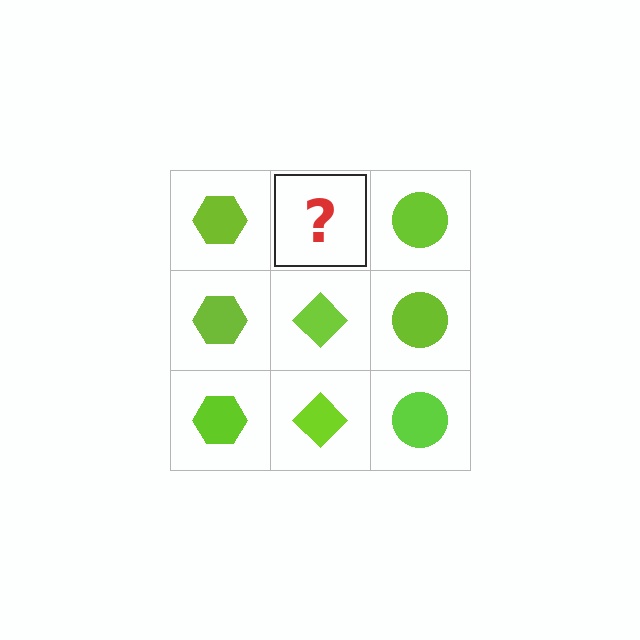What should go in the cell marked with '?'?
The missing cell should contain a lime diamond.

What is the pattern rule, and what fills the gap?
The rule is that each column has a consistent shape. The gap should be filled with a lime diamond.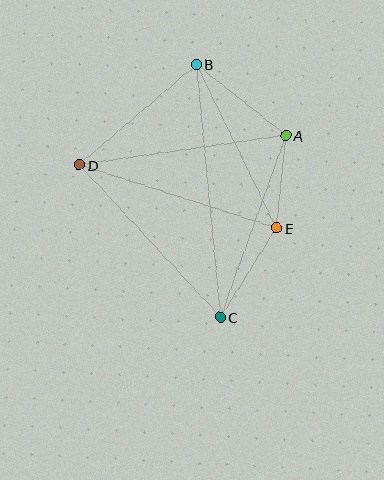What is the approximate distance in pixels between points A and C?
The distance between A and C is approximately 193 pixels.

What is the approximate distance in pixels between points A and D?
The distance between A and D is approximately 208 pixels.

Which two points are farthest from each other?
Points B and C are farthest from each other.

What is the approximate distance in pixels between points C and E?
The distance between C and E is approximately 105 pixels.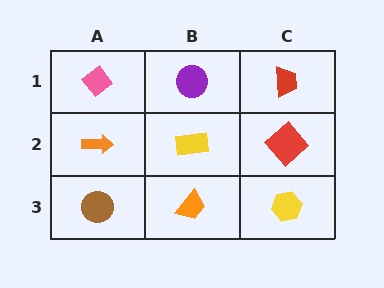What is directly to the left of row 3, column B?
A brown circle.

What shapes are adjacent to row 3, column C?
A red diamond (row 2, column C), an orange trapezoid (row 3, column B).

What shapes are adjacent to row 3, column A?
An orange arrow (row 2, column A), an orange trapezoid (row 3, column B).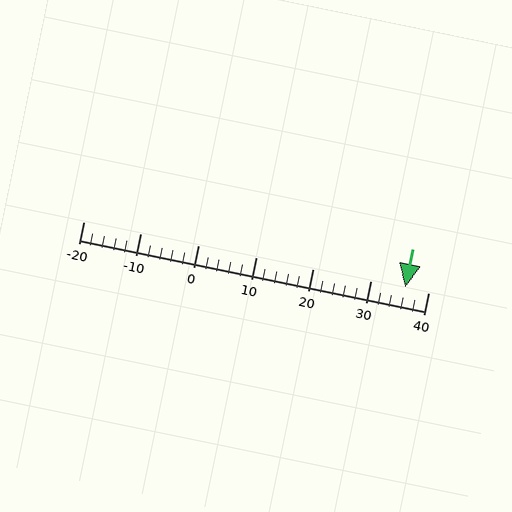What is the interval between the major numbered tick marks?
The major tick marks are spaced 10 units apart.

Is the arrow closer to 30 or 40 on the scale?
The arrow is closer to 40.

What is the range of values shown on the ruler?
The ruler shows values from -20 to 40.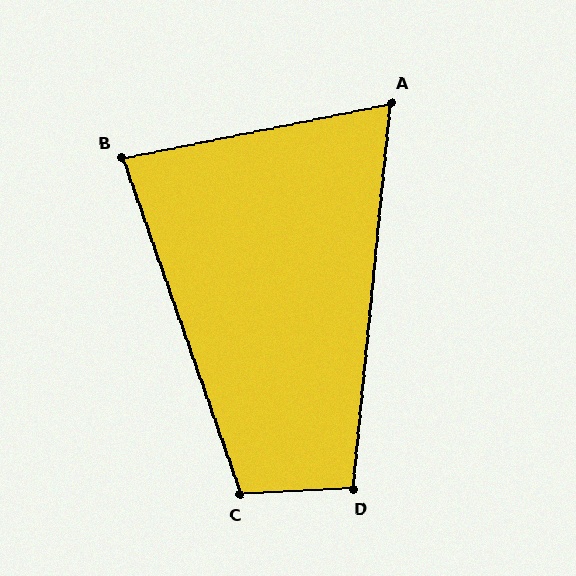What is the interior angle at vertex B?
Approximately 82 degrees (acute).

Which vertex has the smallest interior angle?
A, at approximately 73 degrees.